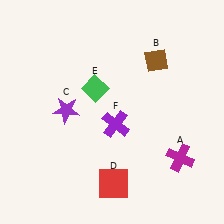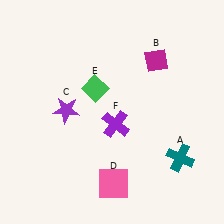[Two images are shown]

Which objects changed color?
A changed from magenta to teal. B changed from brown to magenta. D changed from red to pink.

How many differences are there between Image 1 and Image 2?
There are 3 differences between the two images.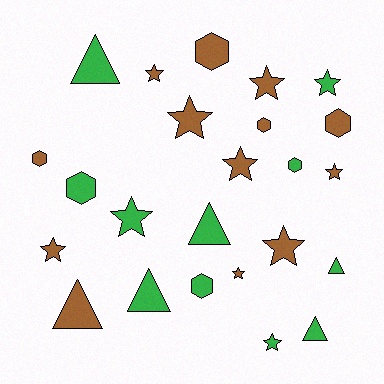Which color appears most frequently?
Brown, with 13 objects.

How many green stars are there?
There are 3 green stars.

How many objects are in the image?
There are 24 objects.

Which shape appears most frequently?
Star, with 11 objects.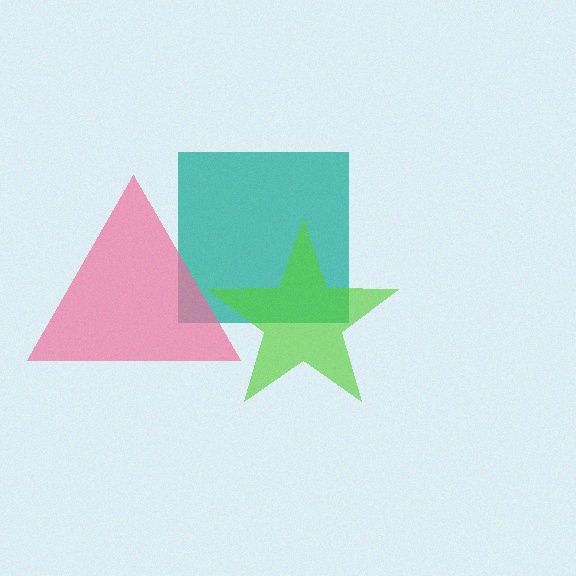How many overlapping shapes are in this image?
There are 3 overlapping shapes in the image.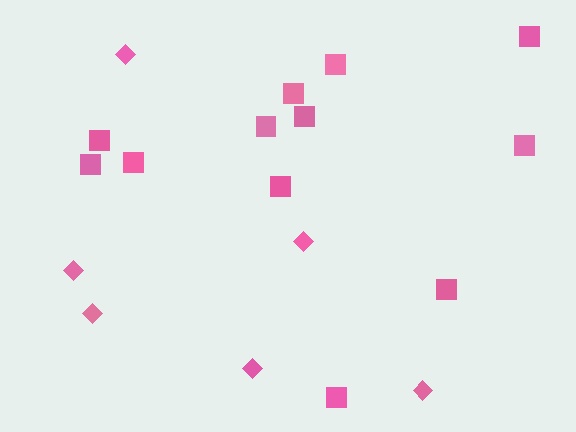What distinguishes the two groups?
There are 2 groups: one group of diamonds (6) and one group of squares (12).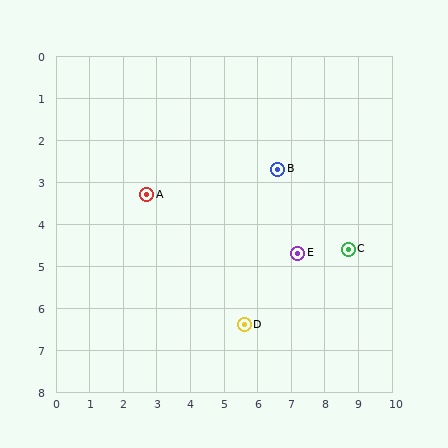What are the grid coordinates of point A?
Point A is at approximately (2.7, 3.3).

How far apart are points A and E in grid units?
Points A and E are about 4.7 grid units apart.